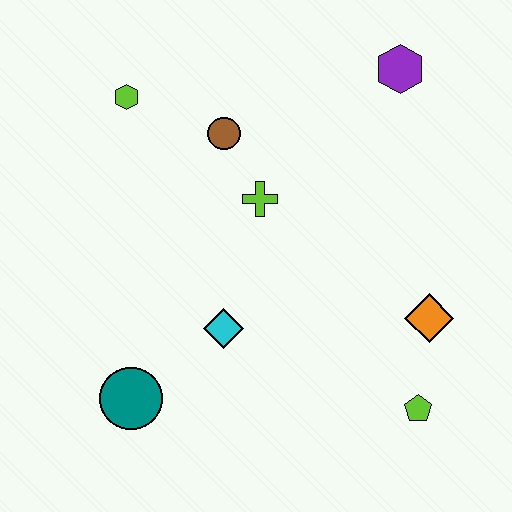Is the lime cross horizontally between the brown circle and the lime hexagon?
No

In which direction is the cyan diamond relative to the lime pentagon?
The cyan diamond is to the left of the lime pentagon.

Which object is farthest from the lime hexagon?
The lime pentagon is farthest from the lime hexagon.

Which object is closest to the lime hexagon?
The brown circle is closest to the lime hexagon.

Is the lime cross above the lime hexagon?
No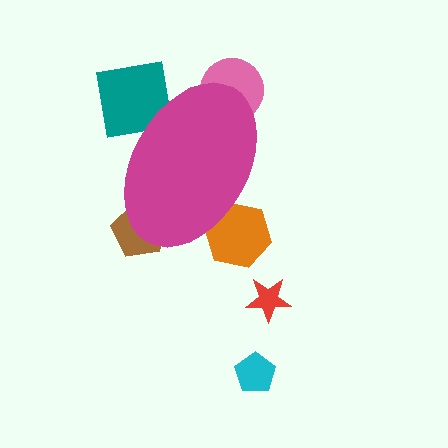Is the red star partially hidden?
No, the red star is fully visible.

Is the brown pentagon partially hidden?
Yes, the brown pentagon is partially hidden behind the magenta ellipse.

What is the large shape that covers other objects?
A magenta ellipse.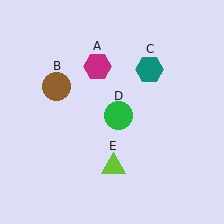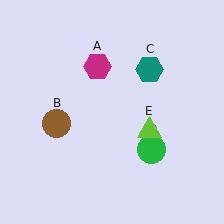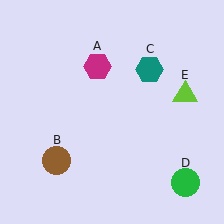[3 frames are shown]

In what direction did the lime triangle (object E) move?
The lime triangle (object E) moved up and to the right.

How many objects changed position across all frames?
3 objects changed position: brown circle (object B), green circle (object D), lime triangle (object E).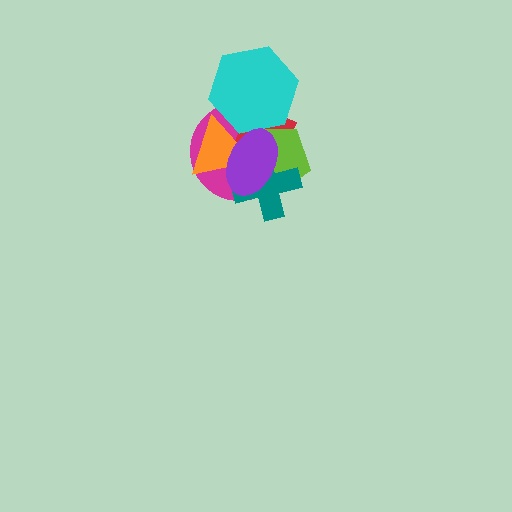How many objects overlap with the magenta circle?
6 objects overlap with the magenta circle.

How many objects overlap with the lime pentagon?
6 objects overlap with the lime pentagon.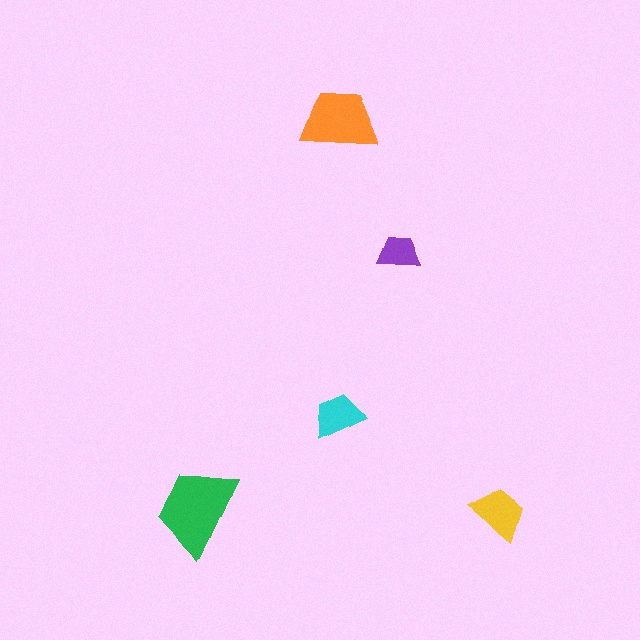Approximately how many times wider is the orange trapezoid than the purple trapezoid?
About 2 times wider.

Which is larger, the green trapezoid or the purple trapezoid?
The green one.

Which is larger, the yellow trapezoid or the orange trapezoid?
The orange one.